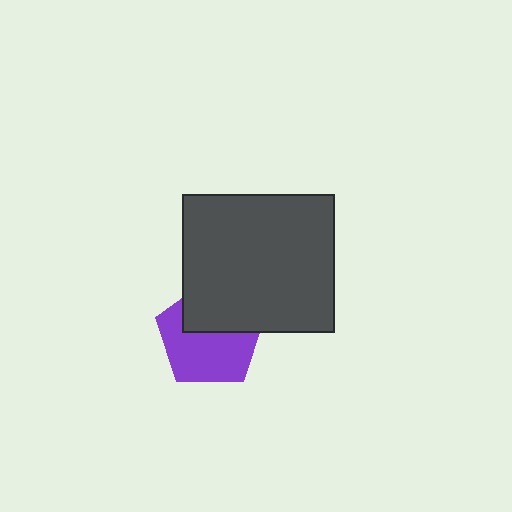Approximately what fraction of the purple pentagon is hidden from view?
Roughly 41% of the purple pentagon is hidden behind the dark gray rectangle.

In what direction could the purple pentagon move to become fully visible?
The purple pentagon could move down. That would shift it out from behind the dark gray rectangle entirely.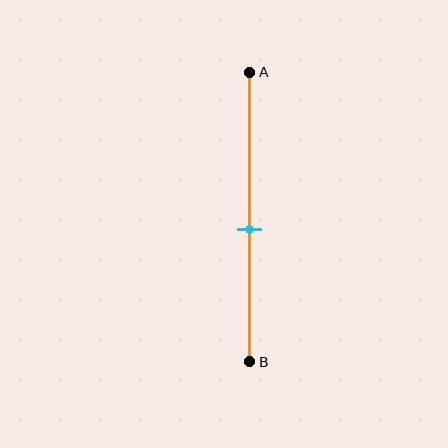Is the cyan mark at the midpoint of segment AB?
No, the mark is at about 55% from A, not at the 50% midpoint.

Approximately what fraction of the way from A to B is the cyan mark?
The cyan mark is approximately 55% of the way from A to B.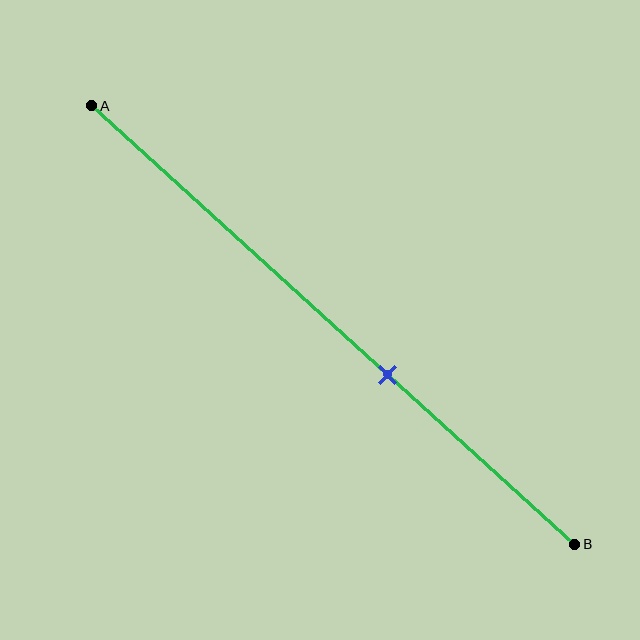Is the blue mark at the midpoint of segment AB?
No, the mark is at about 60% from A, not at the 50% midpoint.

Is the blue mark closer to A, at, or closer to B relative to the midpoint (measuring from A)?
The blue mark is closer to point B than the midpoint of segment AB.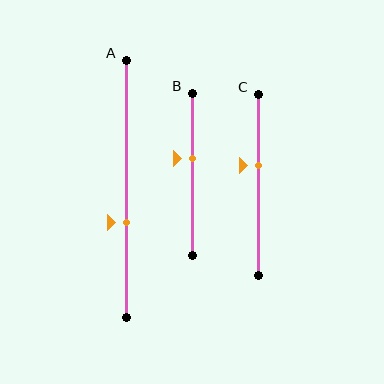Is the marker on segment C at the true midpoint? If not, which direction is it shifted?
No, the marker on segment C is shifted upward by about 11% of the segment length.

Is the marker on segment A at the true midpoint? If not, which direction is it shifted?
No, the marker on segment A is shifted downward by about 13% of the segment length.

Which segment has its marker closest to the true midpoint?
Segment B has its marker closest to the true midpoint.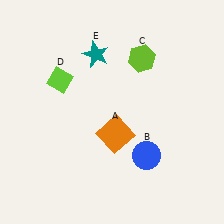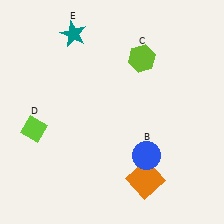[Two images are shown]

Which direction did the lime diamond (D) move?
The lime diamond (D) moved down.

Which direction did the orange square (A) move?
The orange square (A) moved down.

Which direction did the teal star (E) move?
The teal star (E) moved left.